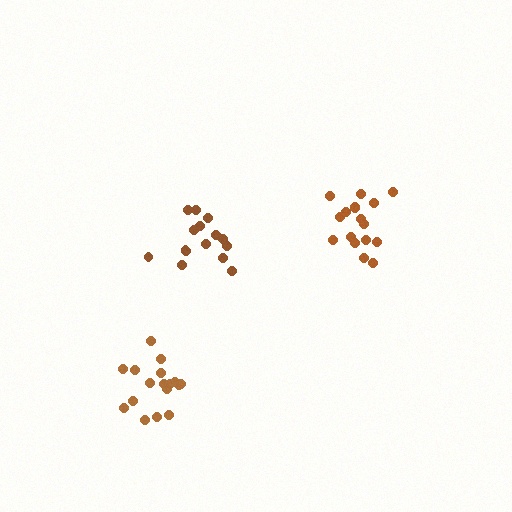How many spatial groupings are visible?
There are 3 spatial groupings.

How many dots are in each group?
Group 1: 17 dots, Group 2: 15 dots, Group 3: 17 dots (49 total).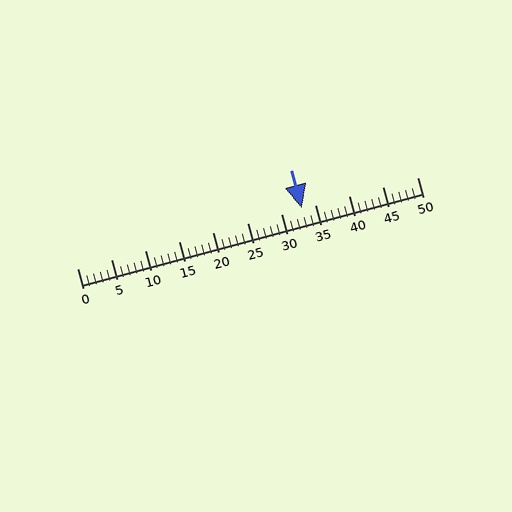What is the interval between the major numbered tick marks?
The major tick marks are spaced 5 units apart.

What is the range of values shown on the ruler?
The ruler shows values from 0 to 50.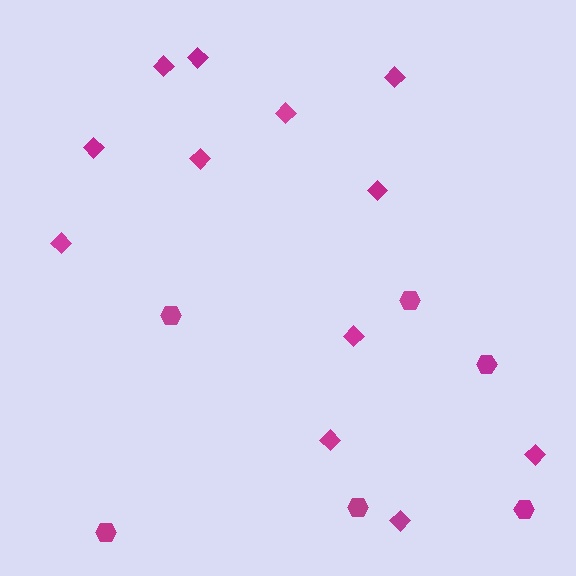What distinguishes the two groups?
There are 2 groups: one group of hexagons (6) and one group of diamonds (12).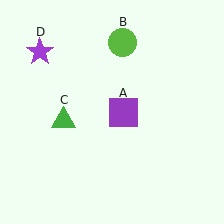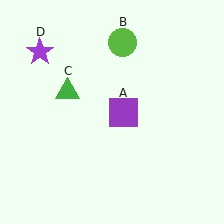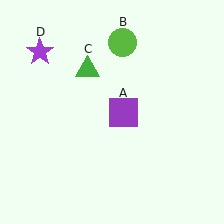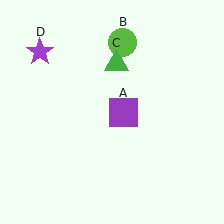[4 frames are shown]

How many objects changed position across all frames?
1 object changed position: green triangle (object C).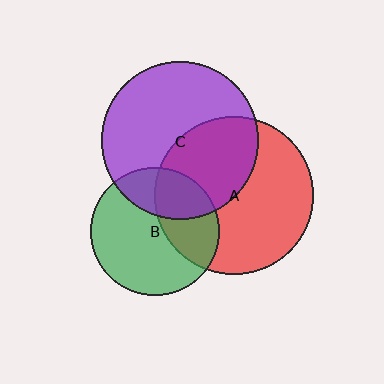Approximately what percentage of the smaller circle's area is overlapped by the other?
Approximately 35%.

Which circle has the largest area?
Circle A (red).